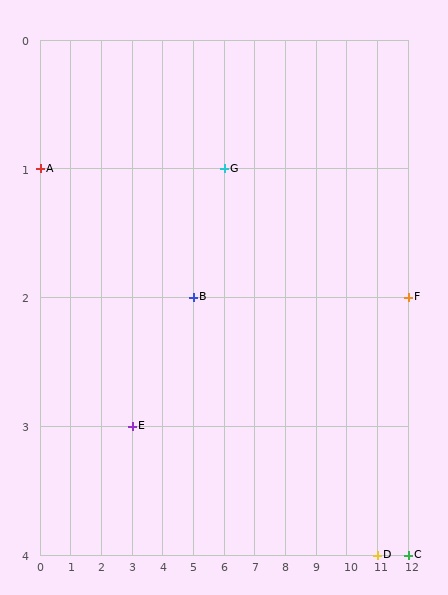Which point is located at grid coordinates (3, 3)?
Point E is at (3, 3).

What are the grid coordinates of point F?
Point F is at grid coordinates (12, 2).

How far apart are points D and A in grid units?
Points D and A are 11 columns and 3 rows apart (about 11.4 grid units diagonally).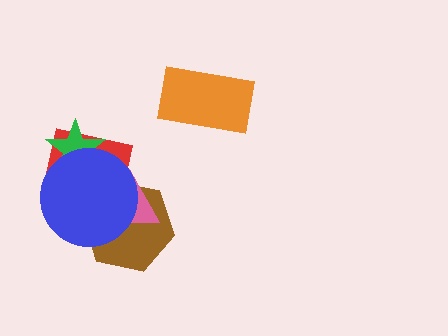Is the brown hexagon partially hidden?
Yes, it is partially covered by another shape.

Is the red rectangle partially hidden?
Yes, it is partially covered by another shape.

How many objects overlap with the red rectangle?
4 objects overlap with the red rectangle.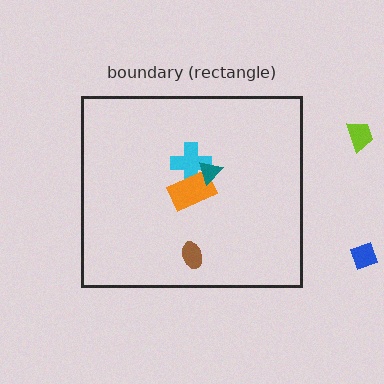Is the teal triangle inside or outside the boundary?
Inside.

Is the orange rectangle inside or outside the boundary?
Inside.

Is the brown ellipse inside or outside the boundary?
Inside.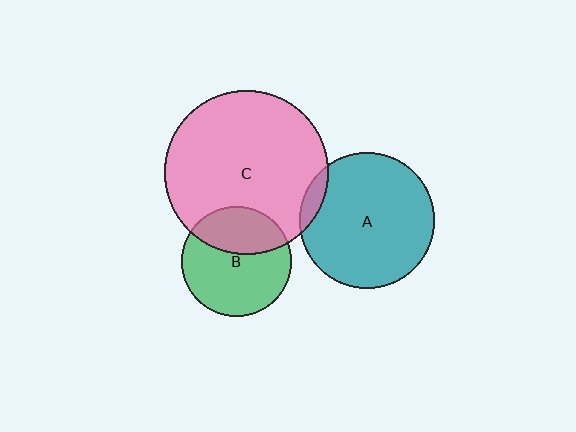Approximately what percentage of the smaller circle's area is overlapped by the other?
Approximately 35%.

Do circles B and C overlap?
Yes.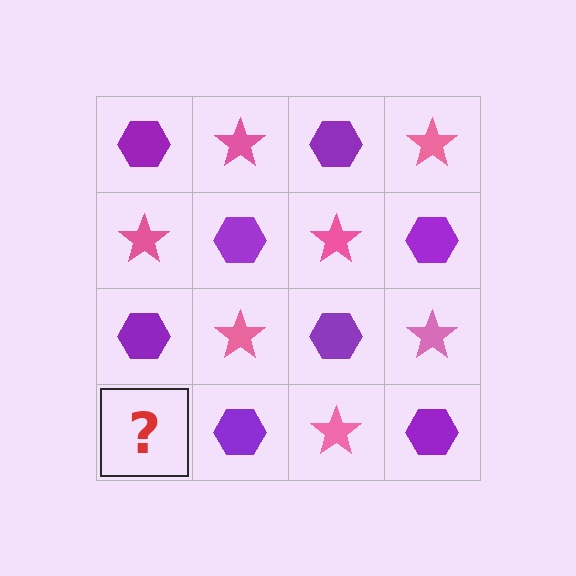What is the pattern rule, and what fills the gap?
The rule is that it alternates purple hexagon and pink star in a checkerboard pattern. The gap should be filled with a pink star.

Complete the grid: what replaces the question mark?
The question mark should be replaced with a pink star.